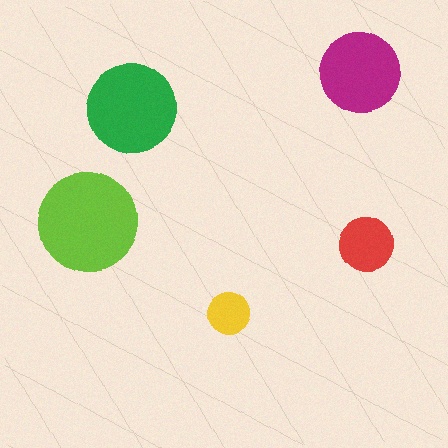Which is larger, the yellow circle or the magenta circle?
The magenta one.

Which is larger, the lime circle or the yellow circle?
The lime one.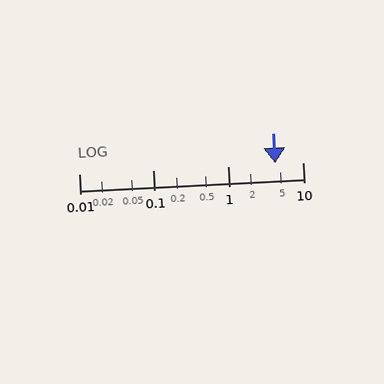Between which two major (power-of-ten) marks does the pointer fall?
The pointer is between 1 and 10.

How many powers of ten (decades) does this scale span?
The scale spans 3 decades, from 0.01 to 10.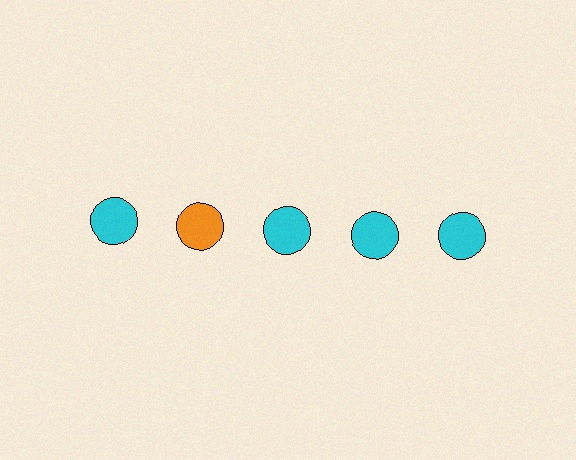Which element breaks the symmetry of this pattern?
The orange circle in the top row, second from left column breaks the symmetry. All other shapes are cyan circles.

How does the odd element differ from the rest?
It has a different color: orange instead of cyan.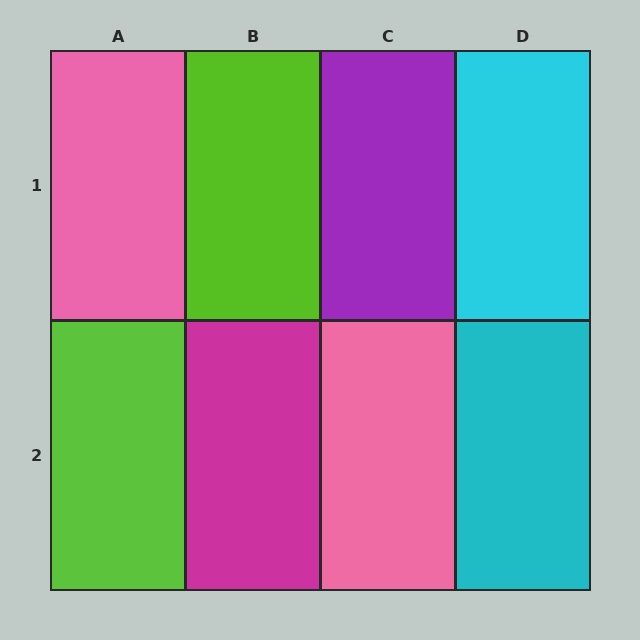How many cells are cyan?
2 cells are cyan.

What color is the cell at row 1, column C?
Purple.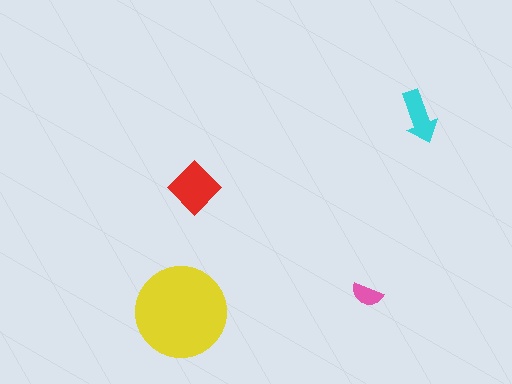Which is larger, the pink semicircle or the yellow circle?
The yellow circle.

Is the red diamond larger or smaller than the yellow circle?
Smaller.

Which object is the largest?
The yellow circle.